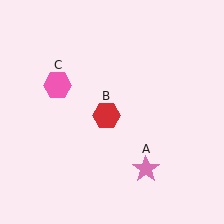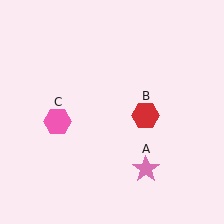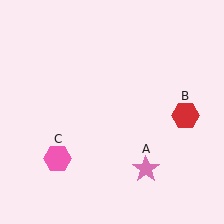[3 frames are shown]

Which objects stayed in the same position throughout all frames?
Pink star (object A) remained stationary.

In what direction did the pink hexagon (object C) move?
The pink hexagon (object C) moved down.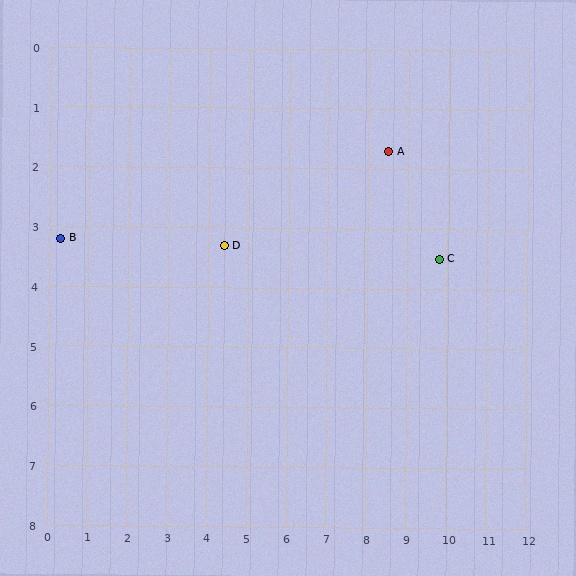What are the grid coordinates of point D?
Point D is at approximately (4.4, 3.3).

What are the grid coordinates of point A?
Point A is at approximately (8.5, 1.7).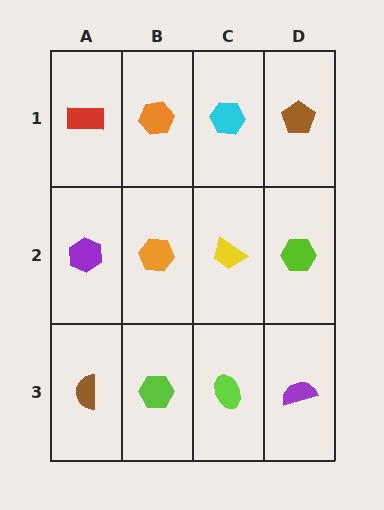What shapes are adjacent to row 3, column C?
A yellow trapezoid (row 2, column C), a lime hexagon (row 3, column B), a purple semicircle (row 3, column D).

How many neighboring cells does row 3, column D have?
2.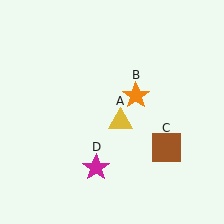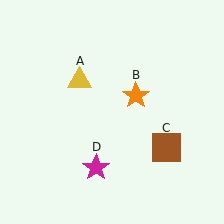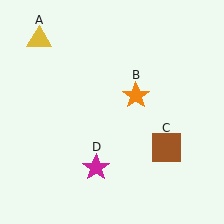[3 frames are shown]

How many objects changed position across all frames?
1 object changed position: yellow triangle (object A).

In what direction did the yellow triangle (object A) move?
The yellow triangle (object A) moved up and to the left.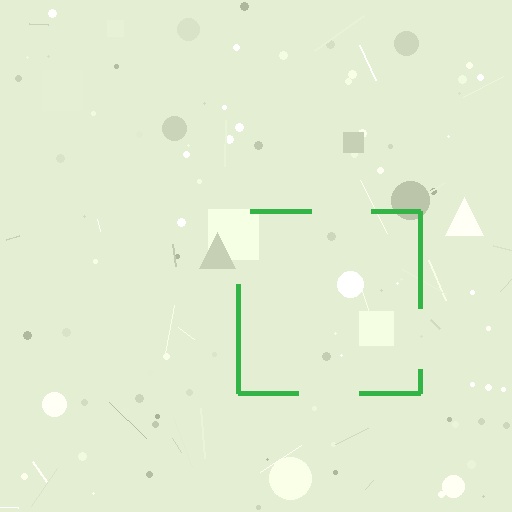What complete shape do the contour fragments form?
The contour fragments form a square.